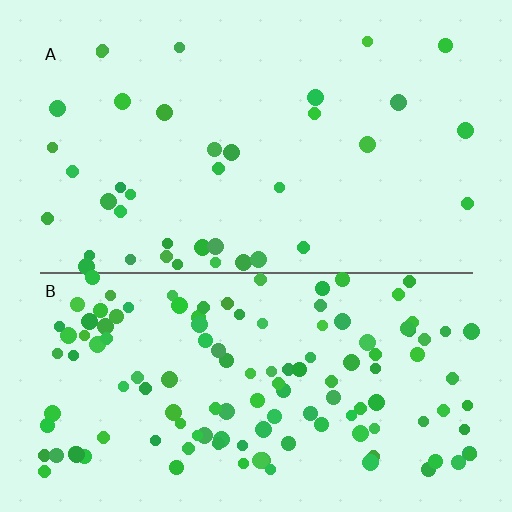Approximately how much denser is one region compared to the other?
Approximately 3.3× — region B over region A.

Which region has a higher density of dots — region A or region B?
B (the bottom).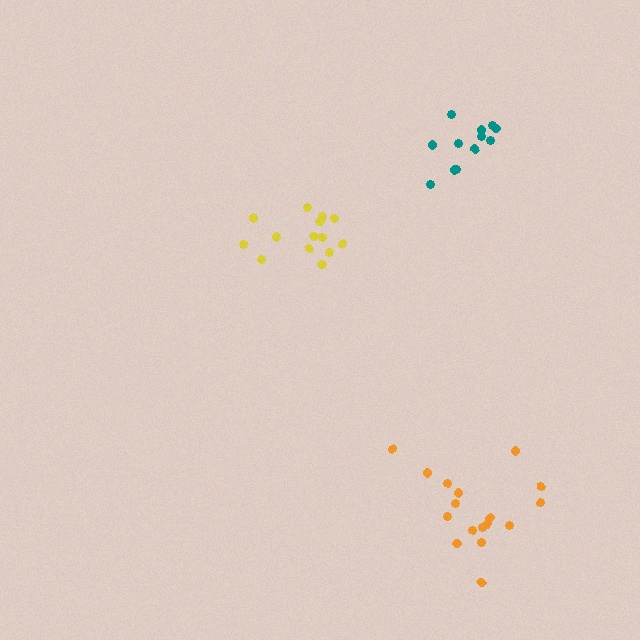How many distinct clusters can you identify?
There are 3 distinct clusters.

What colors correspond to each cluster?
The clusters are colored: orange, teal, yellow.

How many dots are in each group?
Group 1: 17 dots, Group 2: 12 dots, Group 3: 14 dots (43 total).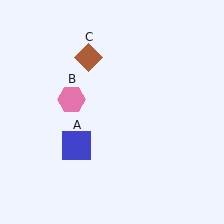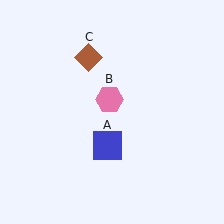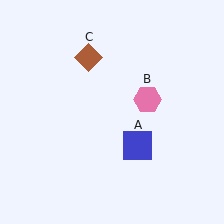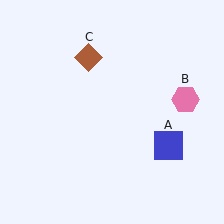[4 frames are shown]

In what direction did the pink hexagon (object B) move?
The pink hexagon (object B) moved right.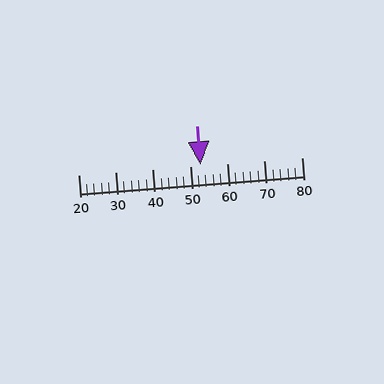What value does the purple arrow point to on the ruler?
The purple arrow points to approximately 53.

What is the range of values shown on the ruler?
The ruler shows values from 20 to 80.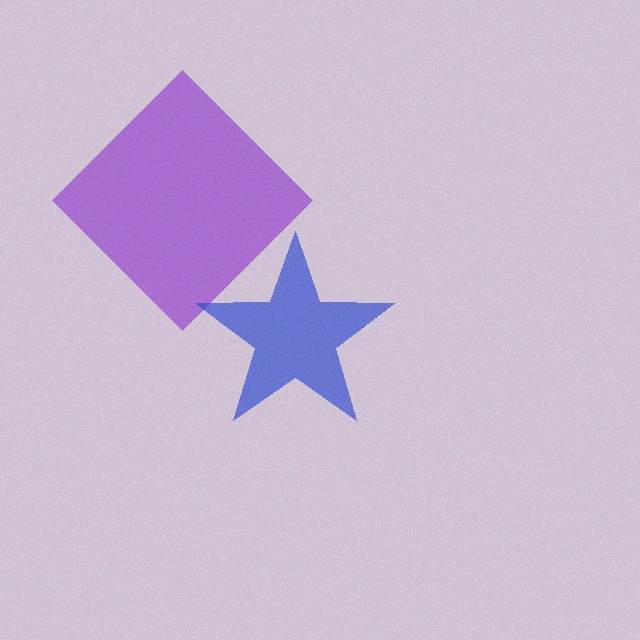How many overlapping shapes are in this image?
There are 2 overlapping shapes in the image.